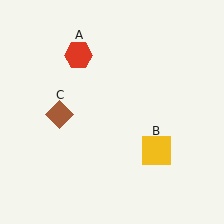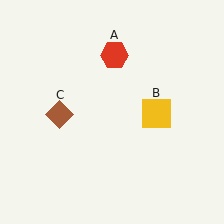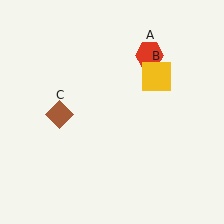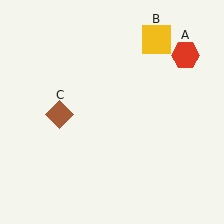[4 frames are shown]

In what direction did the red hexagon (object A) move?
The red hexagon (object A) moved right.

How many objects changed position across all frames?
2 objects changed position: red hexagon (object A), yellow square (object B).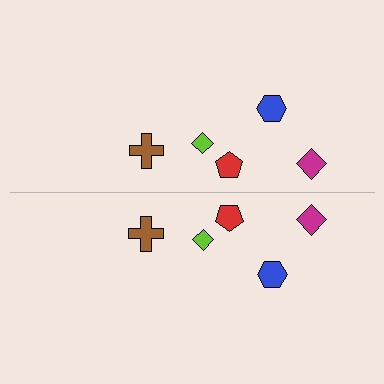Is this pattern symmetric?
Yes, this pattern has bilateral (reflection) symmetry.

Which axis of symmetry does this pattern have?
The pattern has a horizontal axis of symmetry running through the center of the image.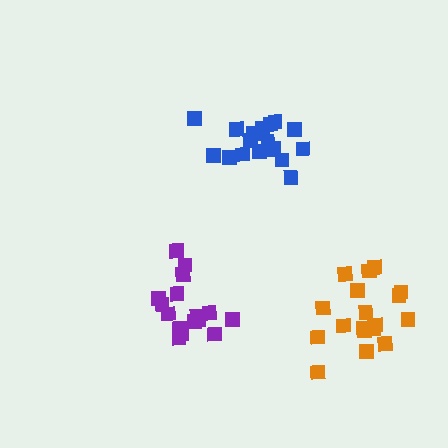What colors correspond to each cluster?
The clusters are colored: purple, orange, blue.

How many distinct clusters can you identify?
There are 3 distinct clusters.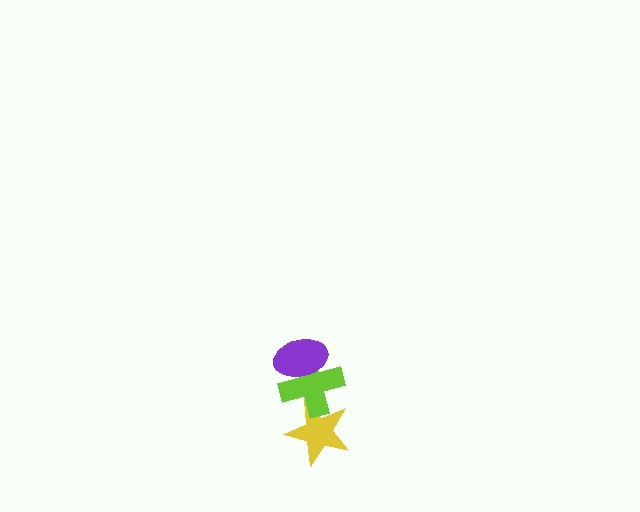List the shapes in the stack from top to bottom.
From top to bottom: the purple ellipse, the lime cross, the yellow star.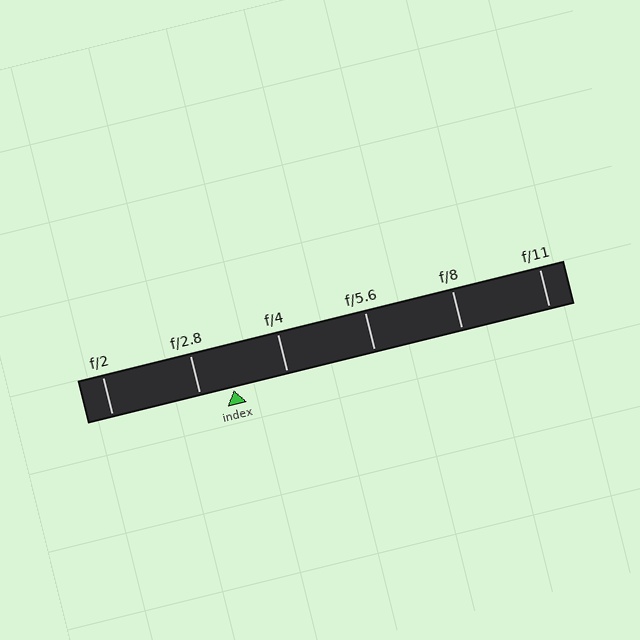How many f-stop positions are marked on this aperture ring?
There are 6 f-stop positions marked.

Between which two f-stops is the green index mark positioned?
The index mark is between f/2.8 and f/4.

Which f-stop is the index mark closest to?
The index mark is closest to f/2.8.